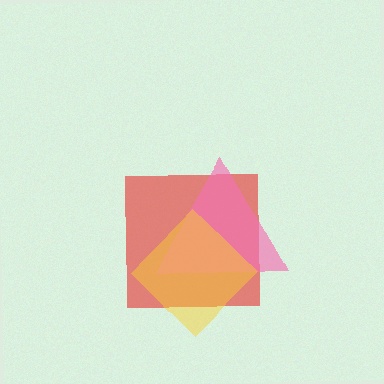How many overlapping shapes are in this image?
There are 3 overlapping shapes in the image.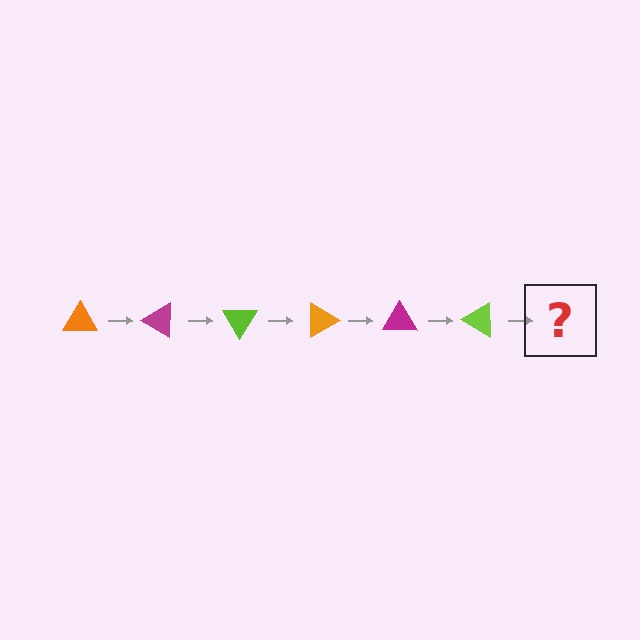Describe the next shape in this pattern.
It should be an orange triangle, rotated 180 degrees from the start.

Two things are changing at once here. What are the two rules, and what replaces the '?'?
The two rules are that it rotates 30 degrees each step and the color cycles through orange, magenta, and lime. The '?' should be an orange triangle, rotated 180 degrees from the start.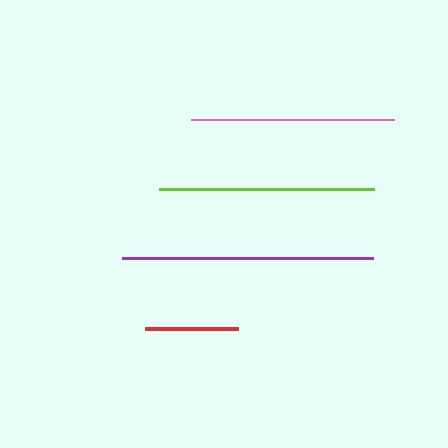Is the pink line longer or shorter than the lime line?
The lime line is longer than the pink line.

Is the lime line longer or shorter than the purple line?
The purple line is longer than the lime line.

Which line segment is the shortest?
The red line is the shortest at approximately 93 pixels.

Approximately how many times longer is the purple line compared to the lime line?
The purple line is approximately 1.2 times the length of the lime line.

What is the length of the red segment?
The red segment is approximately 93 pixels long.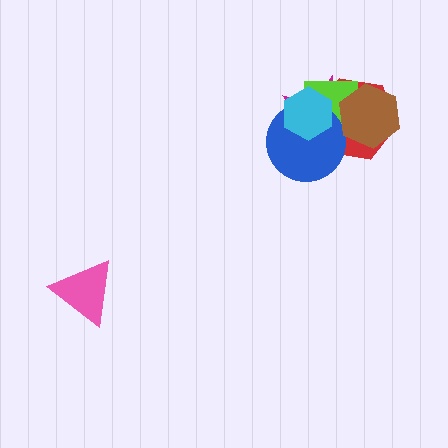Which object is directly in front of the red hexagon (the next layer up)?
The magenta star is directly in front of the red hexagon.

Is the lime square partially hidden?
Yes, it is partially covered by another shape.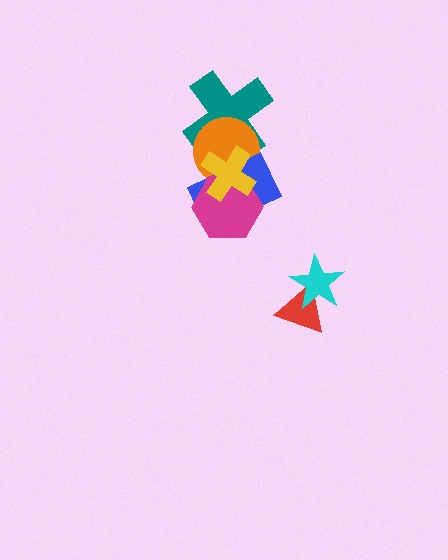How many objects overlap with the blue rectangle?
4 objects overlap with the blue rectangle.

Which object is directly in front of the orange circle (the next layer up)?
The blue rectangle is directly in front of the orange circle.